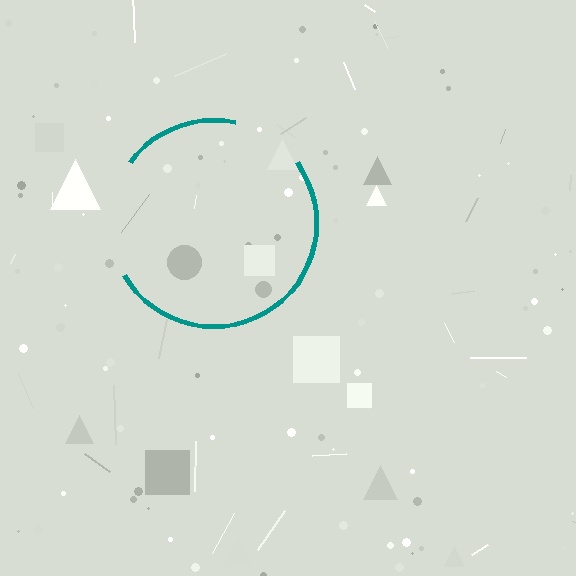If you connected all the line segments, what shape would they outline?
They would outline a circle.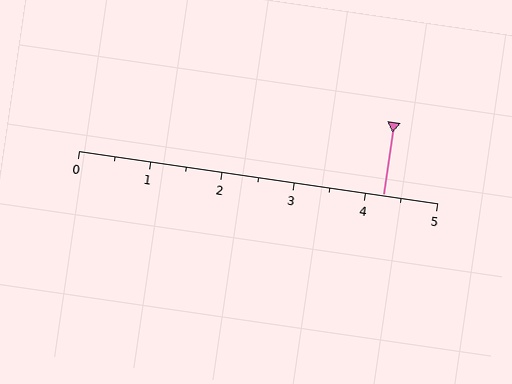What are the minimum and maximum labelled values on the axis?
The axis runs from 0 to 5.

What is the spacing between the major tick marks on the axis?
The major ticks are spaced 1 apart.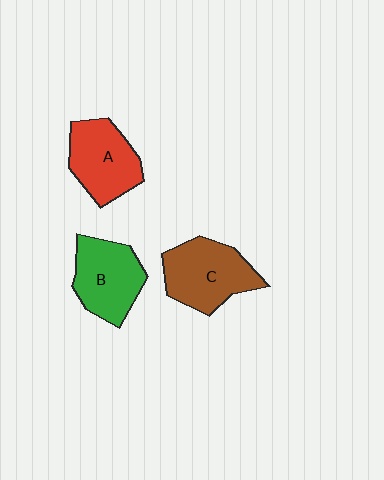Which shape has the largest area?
Shape C (brown).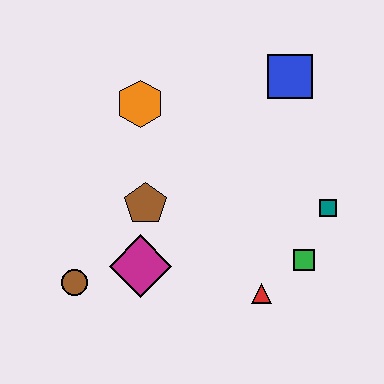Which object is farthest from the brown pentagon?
The blue square is farthest from the brown pentagon.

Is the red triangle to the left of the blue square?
Yes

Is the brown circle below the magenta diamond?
Yes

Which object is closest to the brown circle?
The magenta diamond is closest to the brown circle.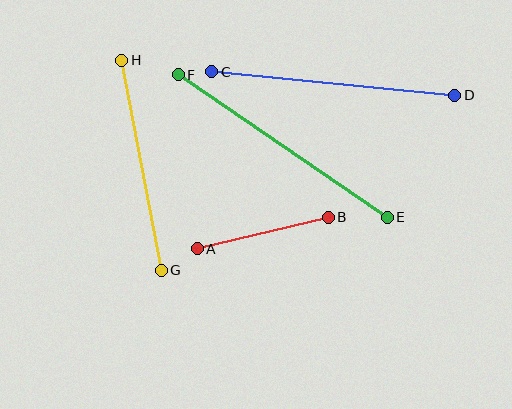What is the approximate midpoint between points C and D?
The midpoint is at approximately (333, 84) pixels.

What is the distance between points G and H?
The distance is approximately 213 pixels.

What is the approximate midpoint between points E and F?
The midpoint is at approximately (283, 146) pixels.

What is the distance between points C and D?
The distance is approximately 244 pixels.